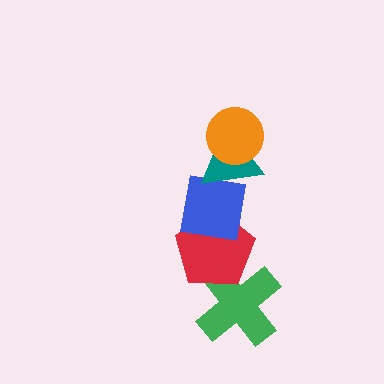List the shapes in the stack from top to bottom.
From top to bottom: the orange circle, the teal triangle, the blue square, the red pentagon, the green cross.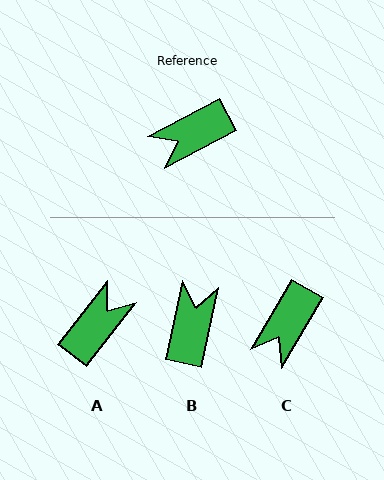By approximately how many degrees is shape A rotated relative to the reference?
Approximately 156 degrees clockwise.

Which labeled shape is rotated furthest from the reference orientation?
A, about 156 degrees away.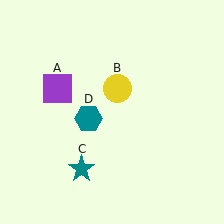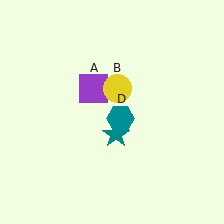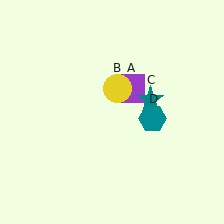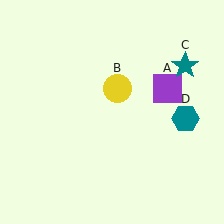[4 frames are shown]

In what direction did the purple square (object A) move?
The purple square (object A) moved right.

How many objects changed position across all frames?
3 objects changed position: purple square (object A), teal star (object C), teal hexagon (object D).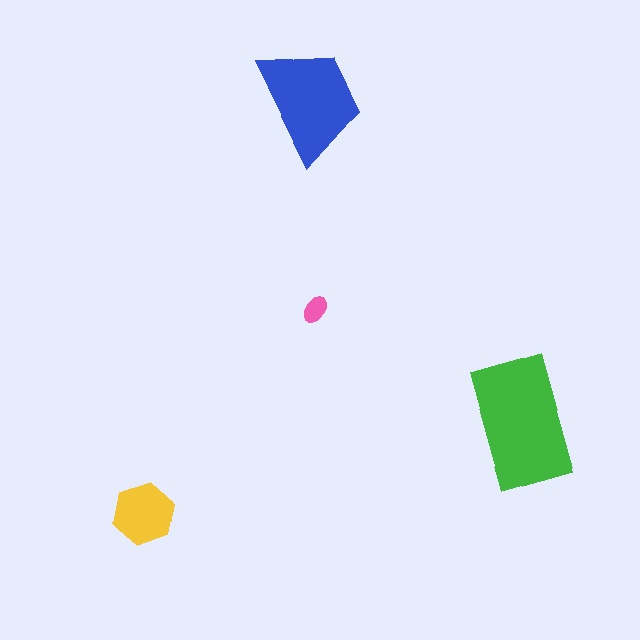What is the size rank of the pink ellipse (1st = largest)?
4th.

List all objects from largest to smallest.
The green rectangle, the blue trapezoid, the yellow hexagon, the pink ellipse.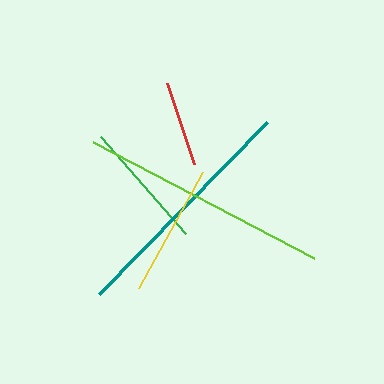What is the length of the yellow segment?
The yellow segment is approximately 132 pixels long.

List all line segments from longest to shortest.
From longest to shortest: lime, teal, yellow, green, red.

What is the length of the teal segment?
The teal segment is approximately 241 pixels long.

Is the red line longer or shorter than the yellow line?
The yellow line is longer than the red line.